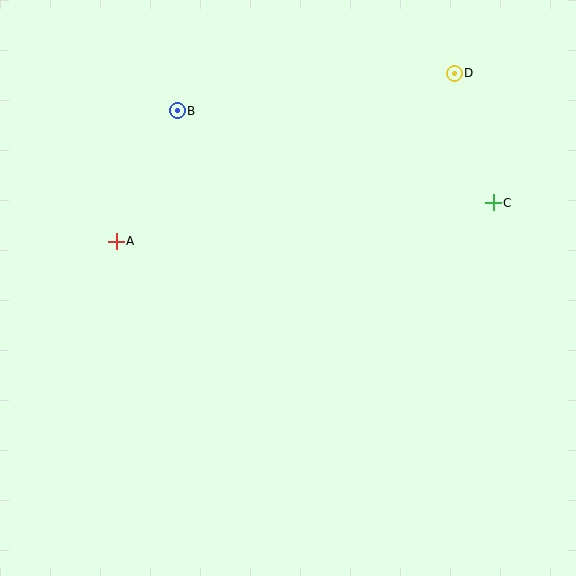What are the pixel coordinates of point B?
Point B is at (177, 111).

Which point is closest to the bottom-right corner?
Point C is closest to the bottom-right corner.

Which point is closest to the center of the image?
Point A at (116, 241) is closest to the center.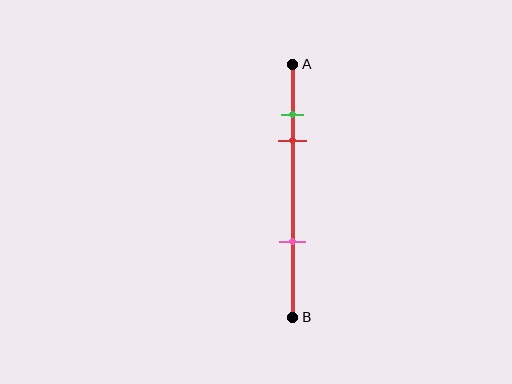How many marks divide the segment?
There are 3 marks dividing the segment.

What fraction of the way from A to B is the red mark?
The red mark is approximately 30% (0.3) of the way from A to B.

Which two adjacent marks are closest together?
The green and red marks are the closest adjacent pair.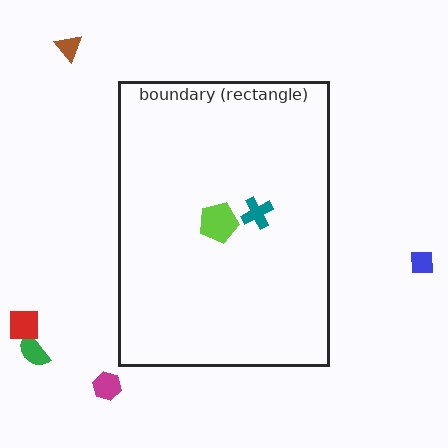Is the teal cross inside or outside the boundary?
Inside.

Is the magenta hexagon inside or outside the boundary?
Outside.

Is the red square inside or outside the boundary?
Outside.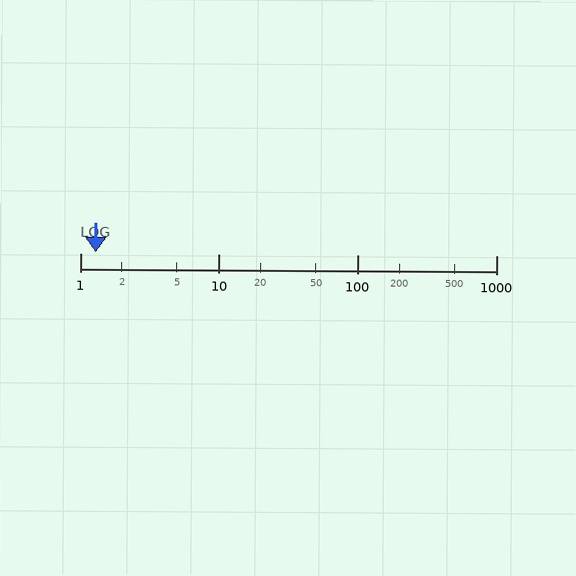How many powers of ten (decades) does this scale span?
The scale spans 3 decades, from 1 to 1000.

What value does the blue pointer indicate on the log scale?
The pointer indicates approximately 1.3.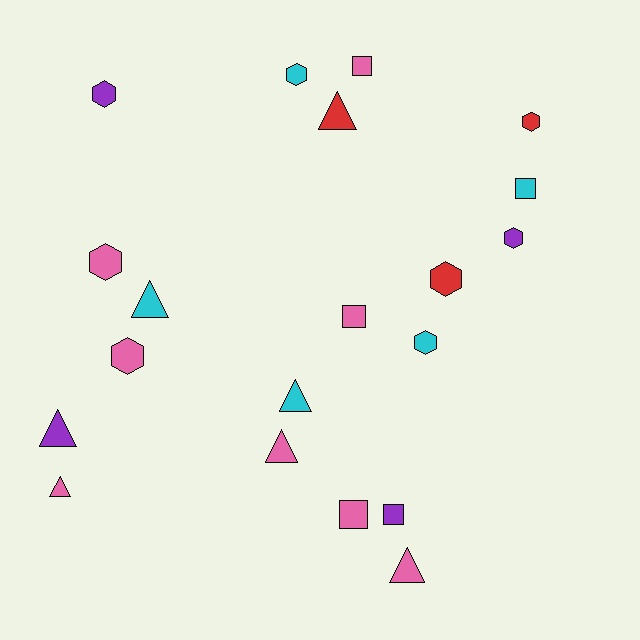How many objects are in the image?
There are 20 objects.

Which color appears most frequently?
Pink, with 8 objects.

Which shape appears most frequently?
Hexagon, with 8 objects.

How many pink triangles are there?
There are 3 pink triangles.